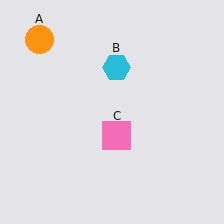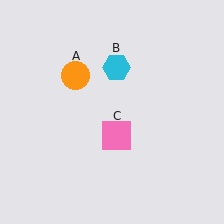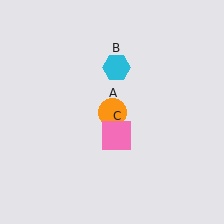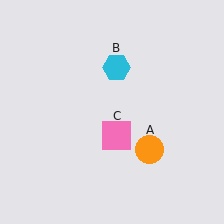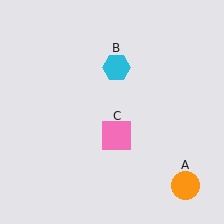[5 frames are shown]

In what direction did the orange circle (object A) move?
The orange circle (object A) moved down and to the right.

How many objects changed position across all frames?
1 object changed position: orange circle (object A).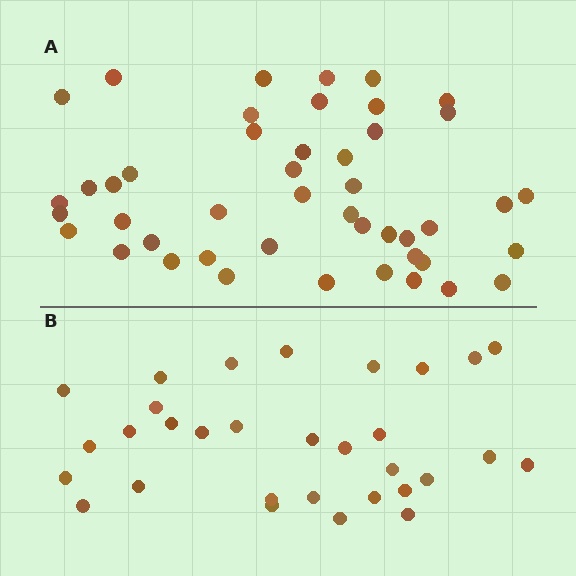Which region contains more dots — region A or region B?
Region A (the top region) has more dots.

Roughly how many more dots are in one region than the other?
Region A has approximately 15 more dots than region B.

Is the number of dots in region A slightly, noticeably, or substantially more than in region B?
Region A has substantially more. The ratio is roughly 1.5 to 1.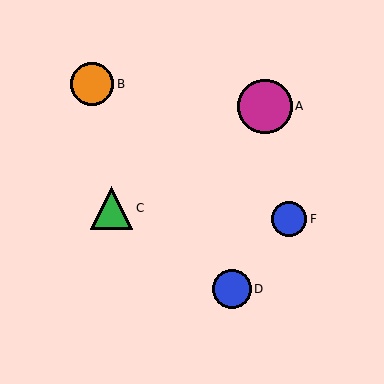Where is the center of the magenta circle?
The center of the magenta circle is at (265, 106).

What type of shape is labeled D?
Shape D is a blue circle.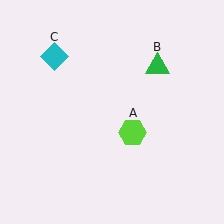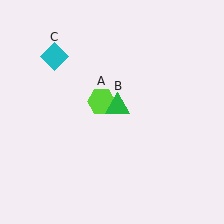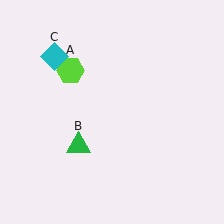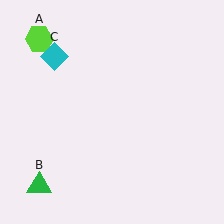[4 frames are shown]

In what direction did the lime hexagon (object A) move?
The lime hexagon (object A) moved up and to the left.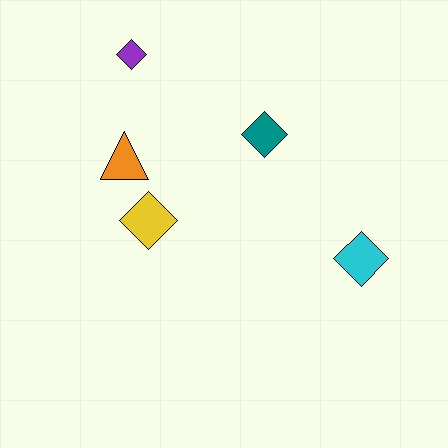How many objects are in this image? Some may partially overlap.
There are 5 objects.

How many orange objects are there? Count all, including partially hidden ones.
There is 1 orange object.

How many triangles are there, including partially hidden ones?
There is 1 triangle.